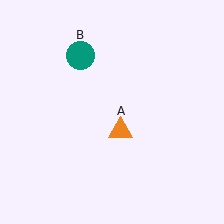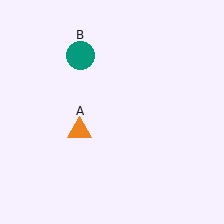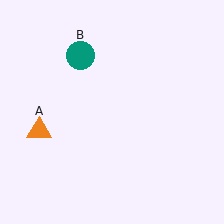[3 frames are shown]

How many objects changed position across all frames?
1 object changed position: orange triangle (object A).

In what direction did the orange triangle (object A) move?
The orange triangle (object A) moved left.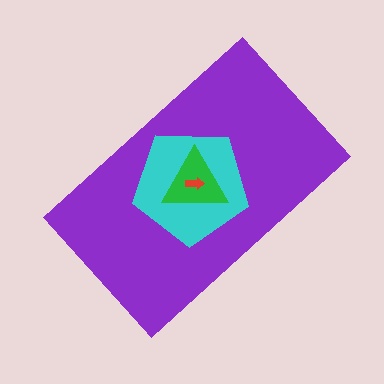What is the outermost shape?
The purple rectangle.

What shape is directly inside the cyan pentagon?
The green triangle.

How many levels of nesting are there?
4.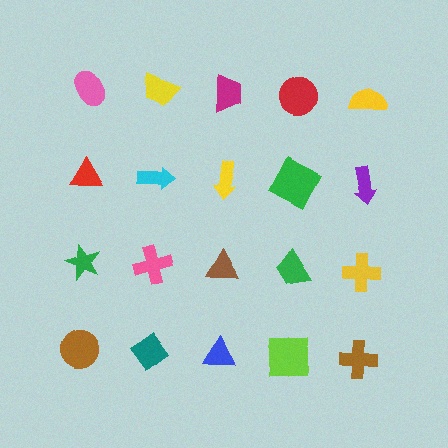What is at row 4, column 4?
A lime square.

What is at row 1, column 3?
A magenta trapezoid.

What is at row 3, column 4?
A green trapezoid.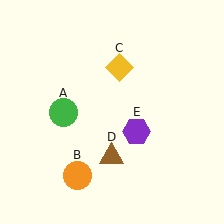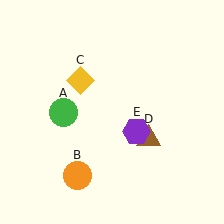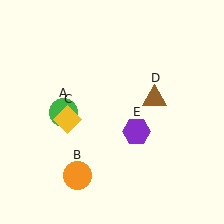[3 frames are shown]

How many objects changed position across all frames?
2 objects changed position: yellow diamond (object C), brown triangle (object D).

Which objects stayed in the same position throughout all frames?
Green circle (object A) and orange circle (object B) and purple hexagon (object E) remained stationary.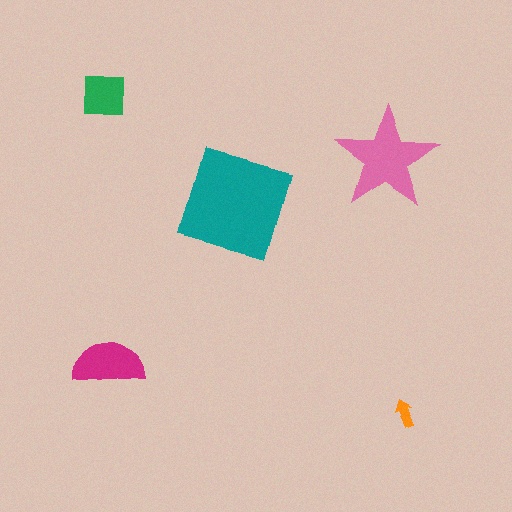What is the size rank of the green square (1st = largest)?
4th.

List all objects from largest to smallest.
The teal diamond, the pink star, the magenta semicircle, the green square, the orange arrow.